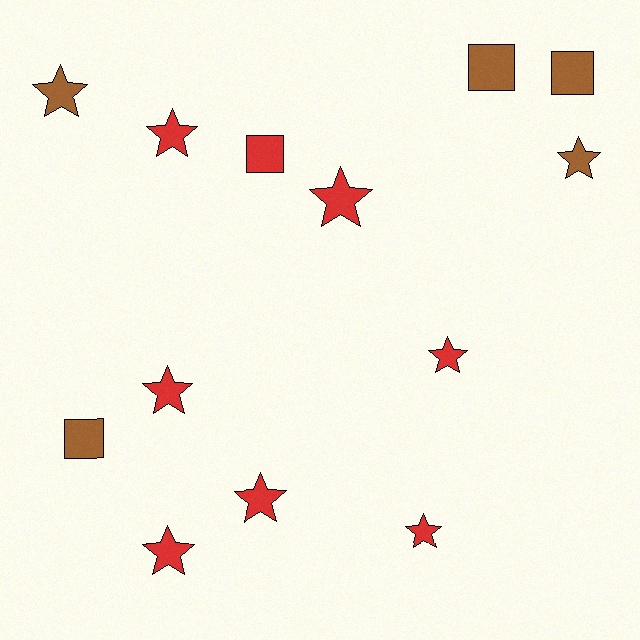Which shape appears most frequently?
Star, with 9 objects.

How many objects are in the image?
There are 13 objects.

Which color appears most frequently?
Red, with 8 objects.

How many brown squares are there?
There are 3 brown squares.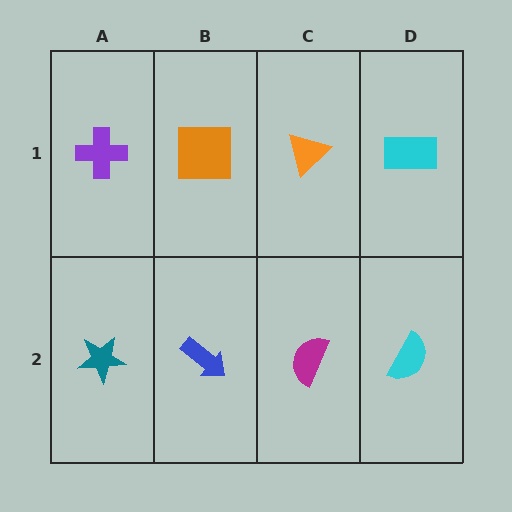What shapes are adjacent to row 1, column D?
A cyan semicircle (row 2, column D), an orange triangle (row 1, column C).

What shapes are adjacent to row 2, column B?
An orange square (row 1, column B), a teal star (row 2, column A), a magenta semicircle (row 2, column C).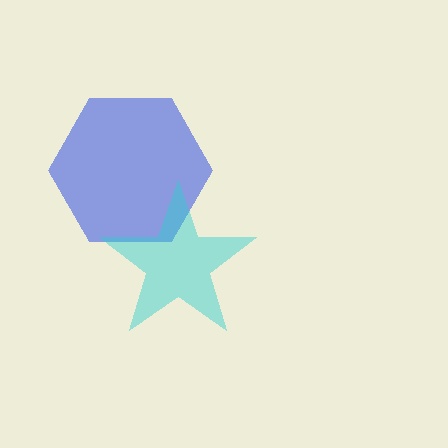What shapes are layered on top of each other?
The layered shapes are: a blue hexagon, a cyan star.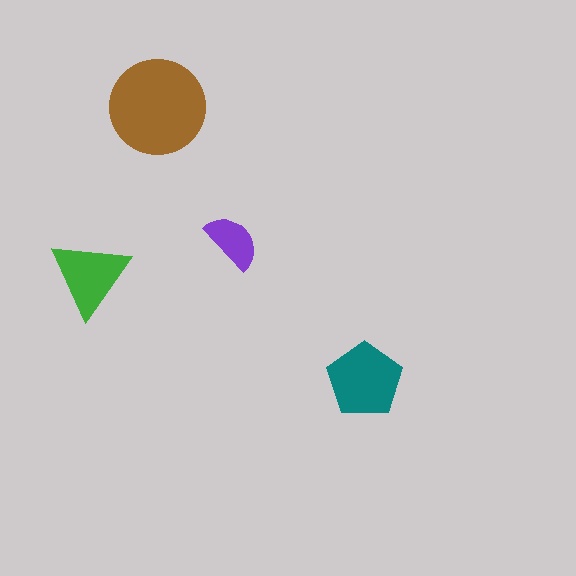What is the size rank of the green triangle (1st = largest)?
3rd.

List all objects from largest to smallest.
The brown circle, the teal pentagon, the green triangle, the purple semicircle.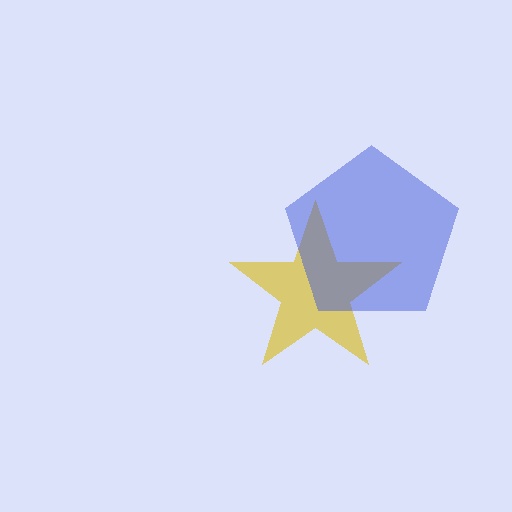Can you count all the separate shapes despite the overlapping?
Yes, there are 2 separate shapes.